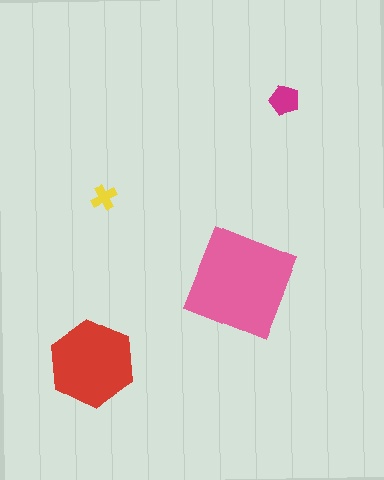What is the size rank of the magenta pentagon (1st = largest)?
3rd.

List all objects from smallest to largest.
The yellow cross, the magenta pentagon, the red hexagon, the pink diamond.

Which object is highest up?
The magenta pentagon is topmost.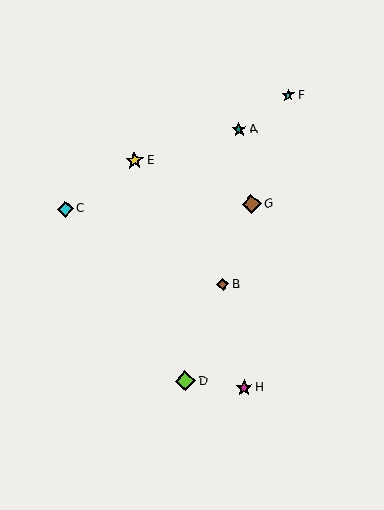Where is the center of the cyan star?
The center of the cyan star is at (288, 95).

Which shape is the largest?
The lime diamond (labeled D) is the largest.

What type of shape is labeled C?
Shape C is a cyan diamond.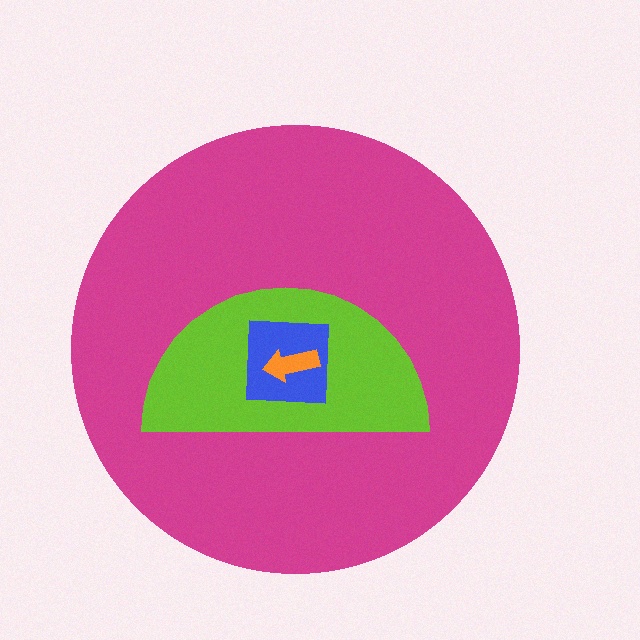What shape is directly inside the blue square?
The orange arrow.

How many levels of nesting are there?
4.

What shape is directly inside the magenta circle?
The lime semicircle.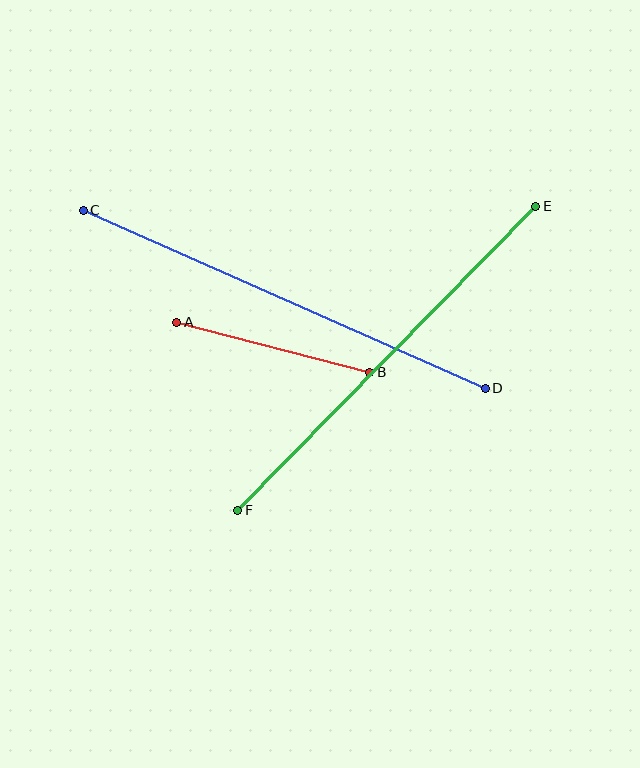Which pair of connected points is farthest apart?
Points C and D are farthest apart.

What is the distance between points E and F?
The distance is approximately 426 pixels.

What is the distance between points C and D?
The distance is approximately 440 pixels.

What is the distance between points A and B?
The distance is approximately 200 pixels.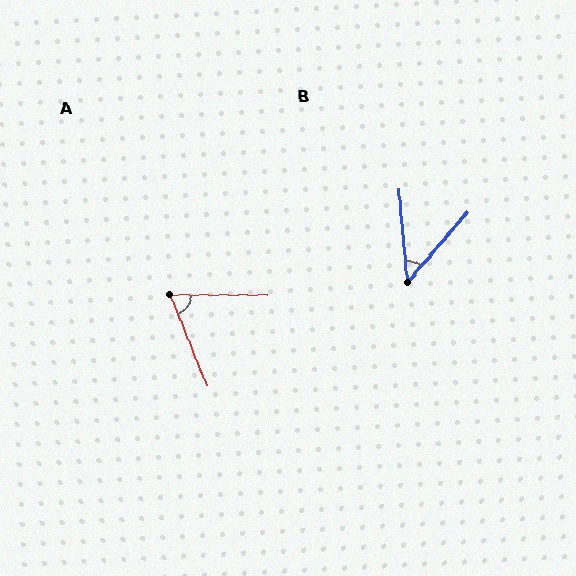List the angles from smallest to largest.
B (46°), A (67°).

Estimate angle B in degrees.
Approximately 46 degrees.